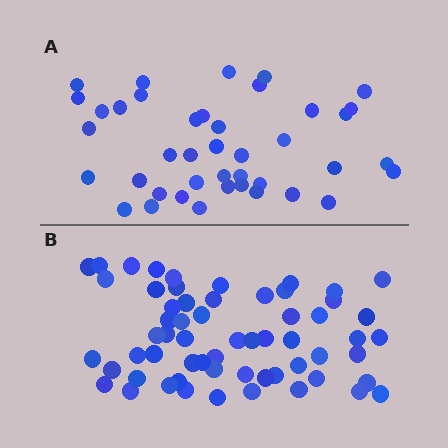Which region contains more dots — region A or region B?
Region B (the bottom region) has more dots.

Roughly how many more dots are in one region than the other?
Region B has approximately 20 more dots than region A.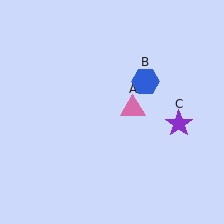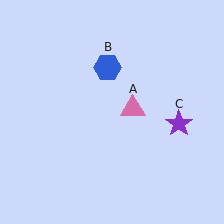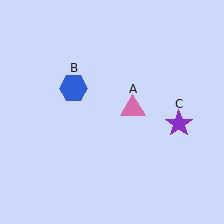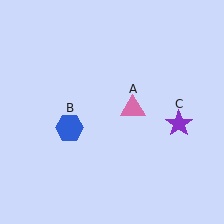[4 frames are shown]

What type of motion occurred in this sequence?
The blue hexagon (object B) rotated counterclockwise around the center of the scene.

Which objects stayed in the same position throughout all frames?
Pink triangle (object A) and purple star (object C) remained stationary.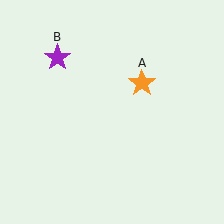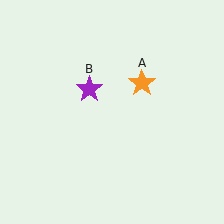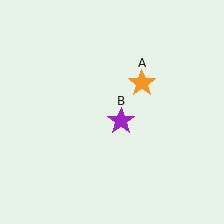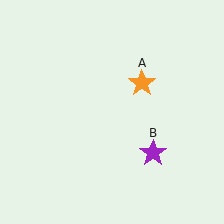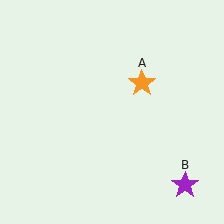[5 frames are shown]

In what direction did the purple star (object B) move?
The purple star (object B) moved down and to the right.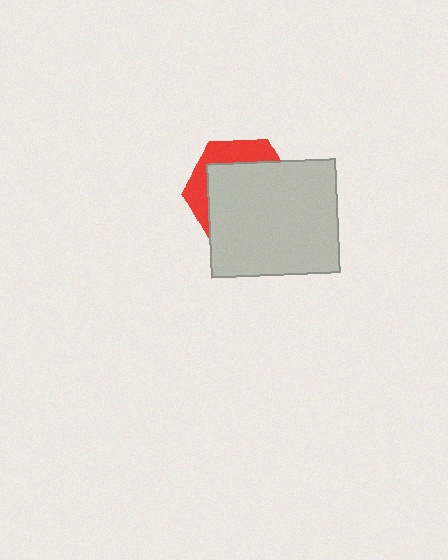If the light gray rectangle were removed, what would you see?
You would see the complete red hexagon.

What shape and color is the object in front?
The object in front is a light gray rectangle.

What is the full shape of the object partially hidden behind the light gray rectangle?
The partially hidden object is a red hexagon.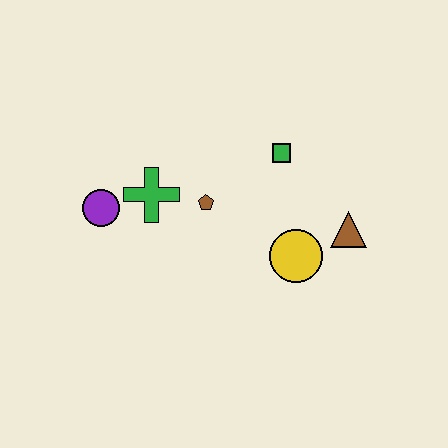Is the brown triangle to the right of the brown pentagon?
Yes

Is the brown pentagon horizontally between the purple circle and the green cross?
No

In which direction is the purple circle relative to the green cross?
The purple circle is to the left of the green cross.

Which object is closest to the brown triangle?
The yellow circle is closest to the brown triangle.